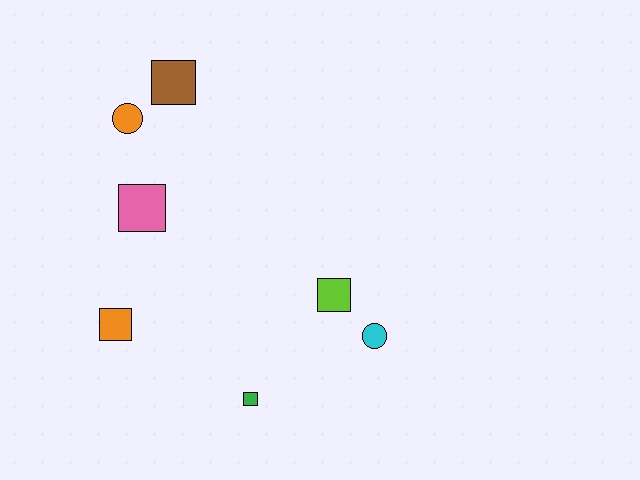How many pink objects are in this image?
There is 1 pink object.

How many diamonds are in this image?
There are no diamonds.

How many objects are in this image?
There are 7 objects.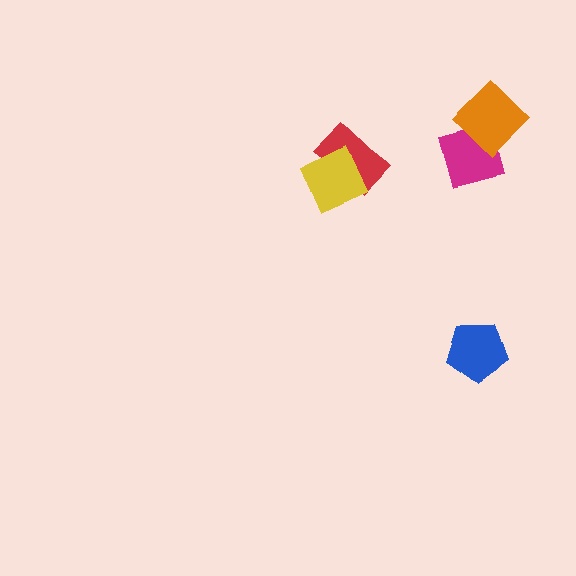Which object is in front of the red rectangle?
The yellow square is in front of the red rectangle.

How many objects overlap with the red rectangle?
1 object overlaps with the red rectangle.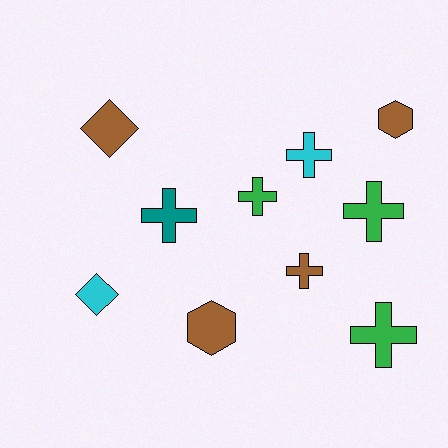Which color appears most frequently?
Brown, with 4 objects.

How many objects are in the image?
There are 10 objects.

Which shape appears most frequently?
Cross, with 6 objects.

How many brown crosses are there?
There is 1 brown cross.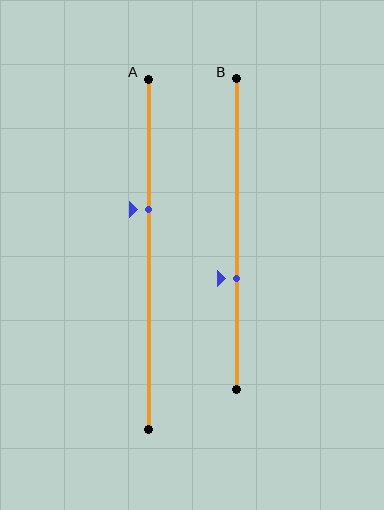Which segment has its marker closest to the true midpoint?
Segment A has its marker closest to the true midpoint.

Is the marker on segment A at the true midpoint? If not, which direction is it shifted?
No, the marker on segment A is shifted upward by about 13% of the segment length.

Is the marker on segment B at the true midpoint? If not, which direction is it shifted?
No, the marker on segment B is shifted downward by about 14% of the segment length.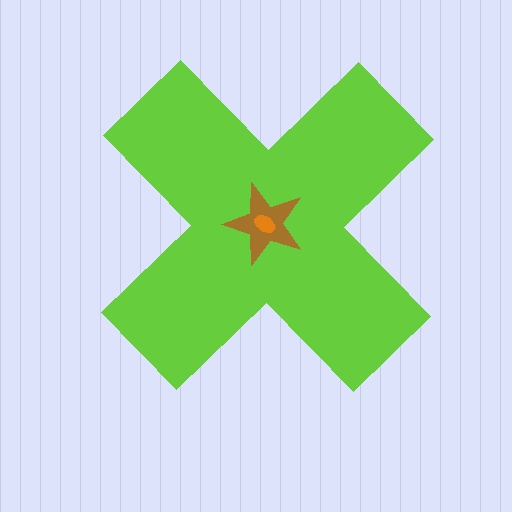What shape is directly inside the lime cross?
The brown star.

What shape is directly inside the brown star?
The orange ellipse.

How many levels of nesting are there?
3.